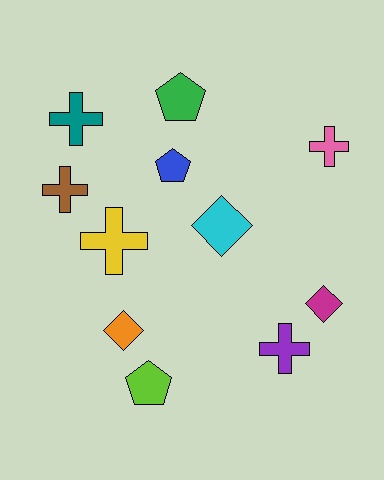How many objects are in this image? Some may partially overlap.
There are 11 objects.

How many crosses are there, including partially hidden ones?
There are 5 crosses.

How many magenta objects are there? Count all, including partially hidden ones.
There is 1 magenta object.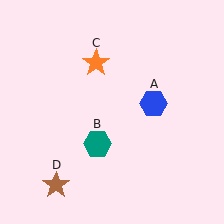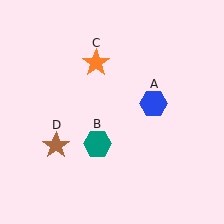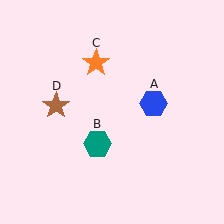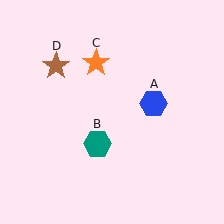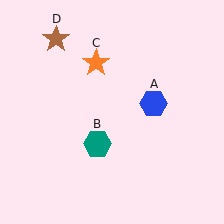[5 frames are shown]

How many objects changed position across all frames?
1 object changed position: brown star (object D).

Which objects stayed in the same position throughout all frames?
Blue hexagon (object A) and teal hexagon (object B) and orange star (object C) remained stationary.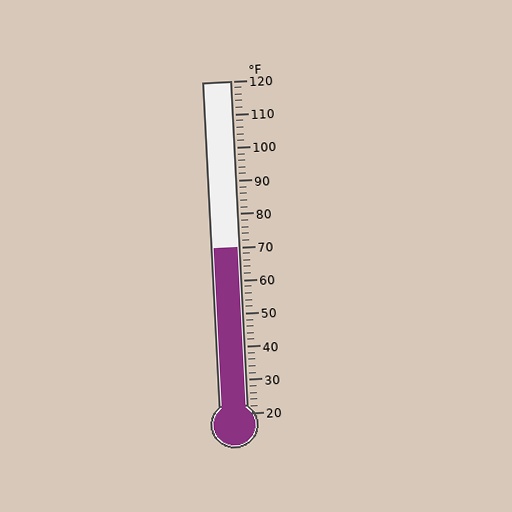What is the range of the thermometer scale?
The thermometer scale ranges from 20°F to 120°F.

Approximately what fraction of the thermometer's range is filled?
The thermometer is filled to approximately 50% of its range.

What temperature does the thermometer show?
The thermometer shows approximately 70°F.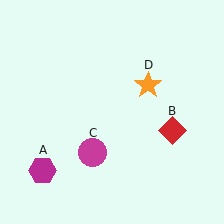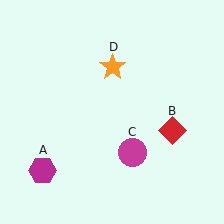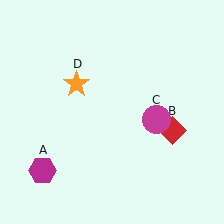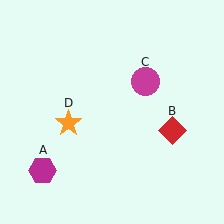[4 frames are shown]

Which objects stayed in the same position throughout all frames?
Magenta hexagon (object A) and red diamond (object B) remained stationary.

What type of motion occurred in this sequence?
The magenta circle (object C), orange star (object D) rotated counterclockwise around the center of the scene.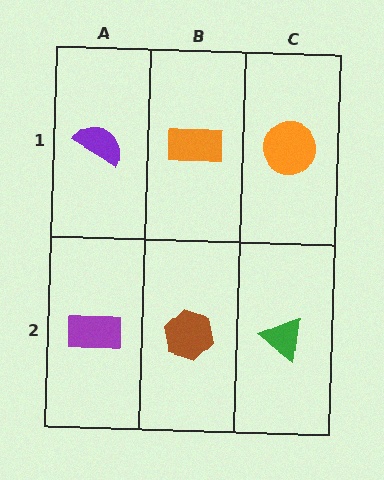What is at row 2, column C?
A green triangle.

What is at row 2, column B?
A brown hexagon.